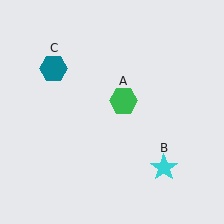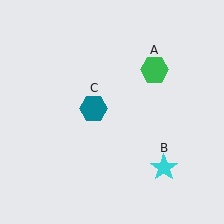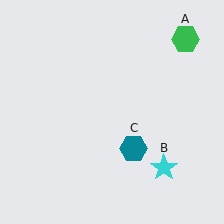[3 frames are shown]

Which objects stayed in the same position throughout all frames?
Cyan star (object B) remained stationary.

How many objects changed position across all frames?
2 objects changed position: green hexagon (object A), teal hexagon (object C).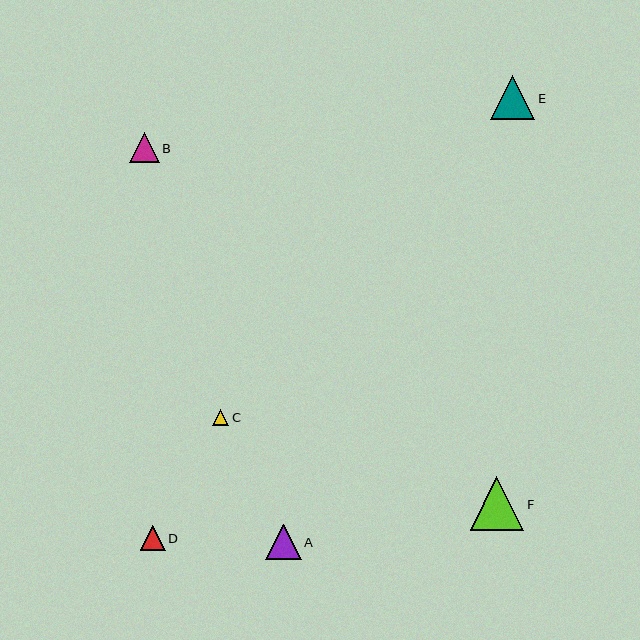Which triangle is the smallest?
Triangle C is the smallest with a size of approximately 16 pixels.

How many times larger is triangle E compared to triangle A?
Triangle E is approximately 1.2 times the size of triangle A.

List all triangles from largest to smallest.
From largest to smallest: F, E, A, B, D, C.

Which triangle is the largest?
Triangle F is the largest with a size of approximately 54 pixels.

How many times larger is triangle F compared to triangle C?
Triangle F is approximately 3.4 times the size of triangle C.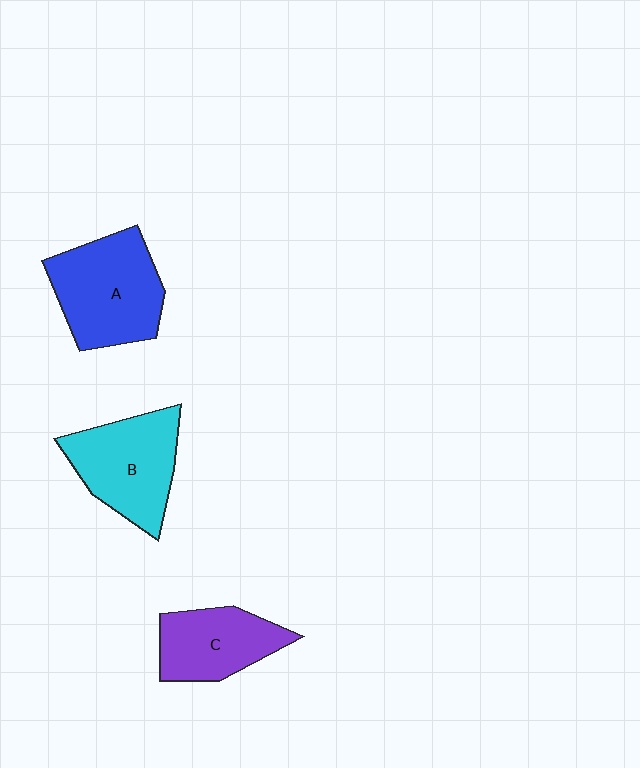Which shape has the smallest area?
Shape C (purple).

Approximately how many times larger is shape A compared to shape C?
Approximately 1.4 times.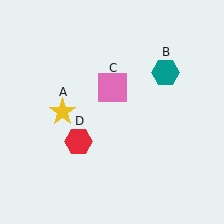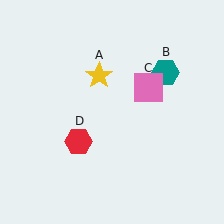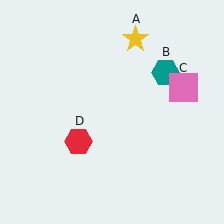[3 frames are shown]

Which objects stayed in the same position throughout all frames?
Teal hexagon (object B) and red hexagon (object D) remained stationary.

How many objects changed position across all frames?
2 objects changed position: yellow star (object A), pink square (object C).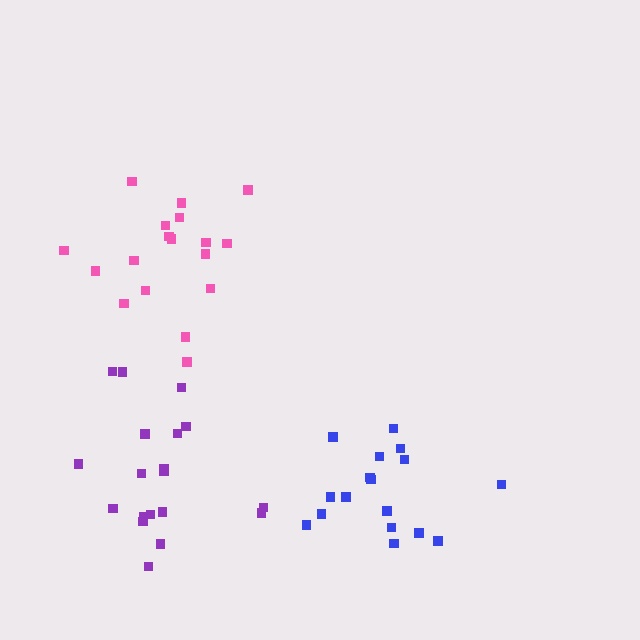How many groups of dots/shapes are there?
There are 3 groups.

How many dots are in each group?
Group 1: 17 dots, Group 2: 18 dots, Group 3: 19 dots (54 total).